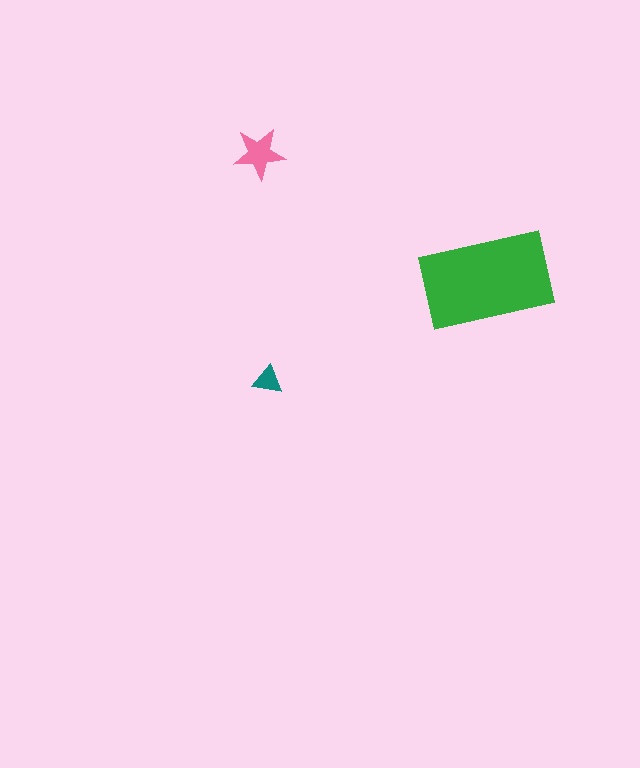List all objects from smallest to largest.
The teal triangle, the pink star, the green rectangle.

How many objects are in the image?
There are 3 objects in the image.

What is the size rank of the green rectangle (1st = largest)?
1st.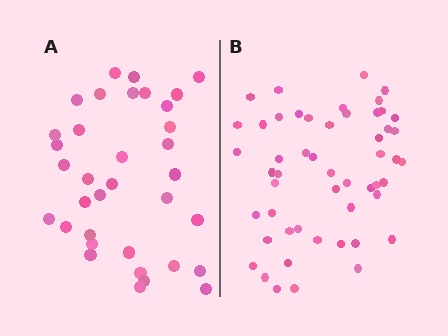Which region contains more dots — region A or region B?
Region B (the right region) has more dots.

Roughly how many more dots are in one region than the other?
Region B has approximately 15 more dots than region A.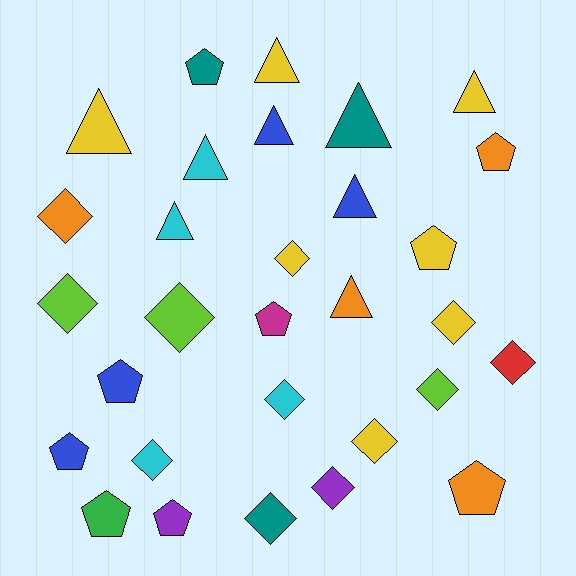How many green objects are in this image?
There is 1 green object.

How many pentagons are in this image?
There are 9 pentagons.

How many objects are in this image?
There are 30 objects.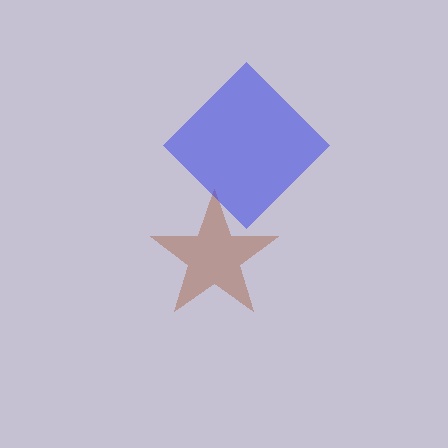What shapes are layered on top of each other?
The layered shapes are: a brown star, a blue diamond.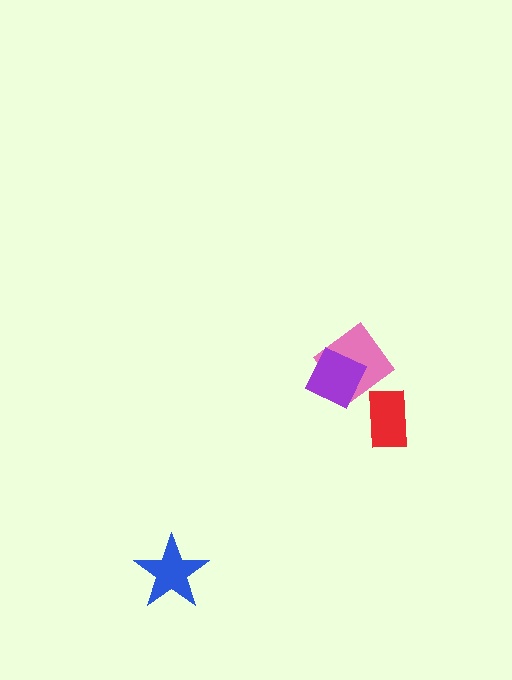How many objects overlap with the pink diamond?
1 object overlaps with the pink diamond.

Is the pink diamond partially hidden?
Yes, it is partially covered by another shape.